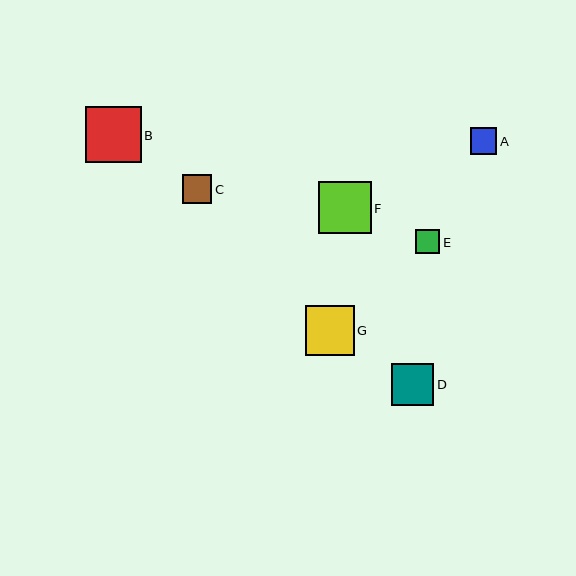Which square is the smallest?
Square E is the smallest with a size of approximately 24 pixels.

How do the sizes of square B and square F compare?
Square B and square F are approximately the same size.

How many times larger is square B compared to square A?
Square B is approximately 2.1 times the size of square A.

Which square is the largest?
Square B is the largest with a size of approximately 56 pixels.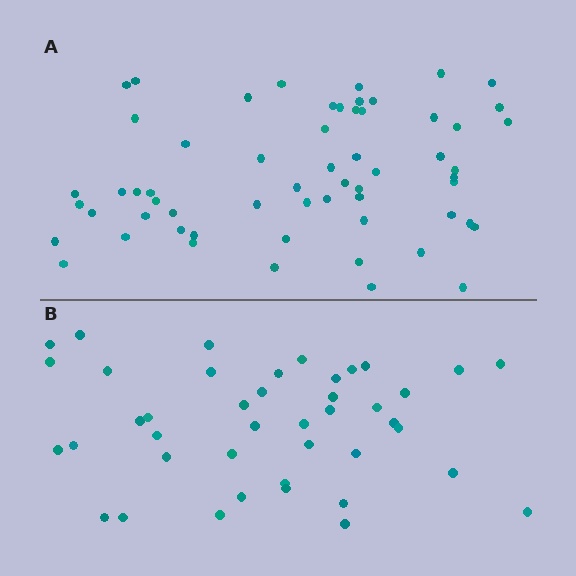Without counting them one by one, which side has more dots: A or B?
Region A (the top region) has more dots.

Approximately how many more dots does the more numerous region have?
Region A has approximately 20 more dots than region B.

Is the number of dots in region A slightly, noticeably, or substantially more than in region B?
Region A has noticeably more, but not dramatically so. The ratio is roughly 1.4 to 1.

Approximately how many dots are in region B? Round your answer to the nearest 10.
About 40 dots. (The exact count is 42, which rounds to 40.)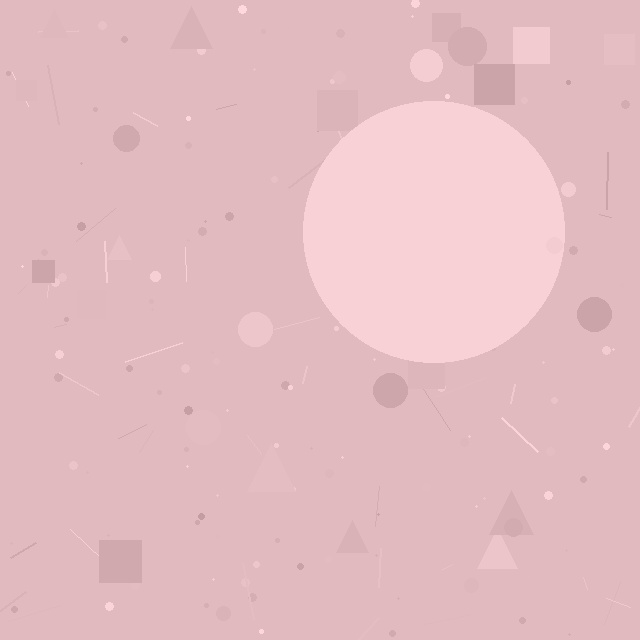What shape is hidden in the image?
A circle is hidden in the image.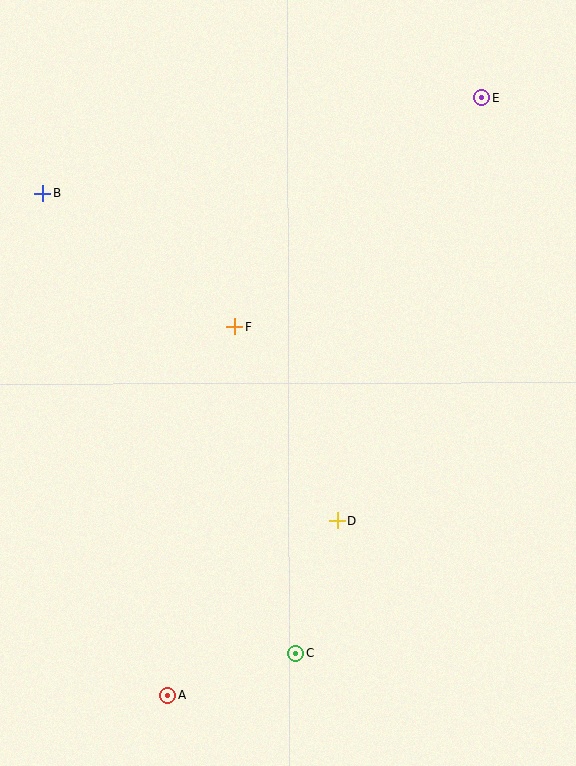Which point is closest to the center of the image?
Point F at (234, 327) is closest to the center.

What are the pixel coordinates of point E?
Point E is at (482, 98).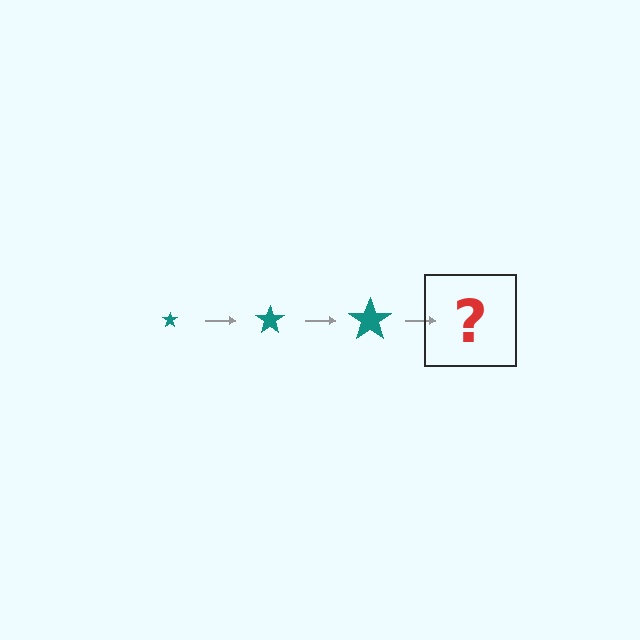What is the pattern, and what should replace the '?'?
The pattern is that the star gets progressively larger each step. The '?' should be a teal star, larger than the previous one.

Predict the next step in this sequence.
The next step is a teal star, larger than the previous one.